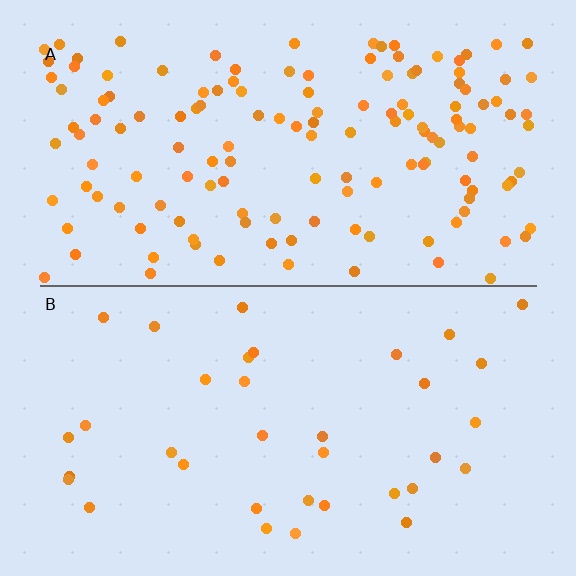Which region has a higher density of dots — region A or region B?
A (the top).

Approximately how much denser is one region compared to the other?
Approximately 4.0× — region A over region B.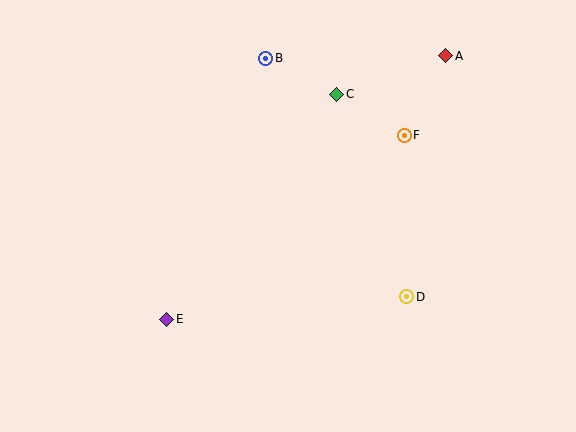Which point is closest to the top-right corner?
Point A is closest to the top-right corner.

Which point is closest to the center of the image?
Point C at (337, 95) is closest to the center.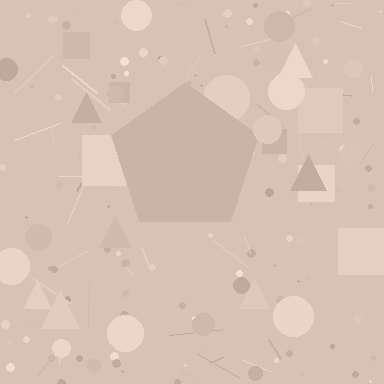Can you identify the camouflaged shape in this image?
The camouflaged shape is a pentagon.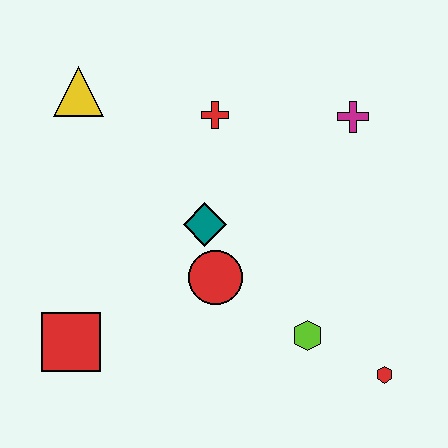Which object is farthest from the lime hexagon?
The yellow triangle is farthest from the lime hexagon.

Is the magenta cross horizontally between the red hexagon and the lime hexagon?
Yes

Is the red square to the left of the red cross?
Yes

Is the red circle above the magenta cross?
No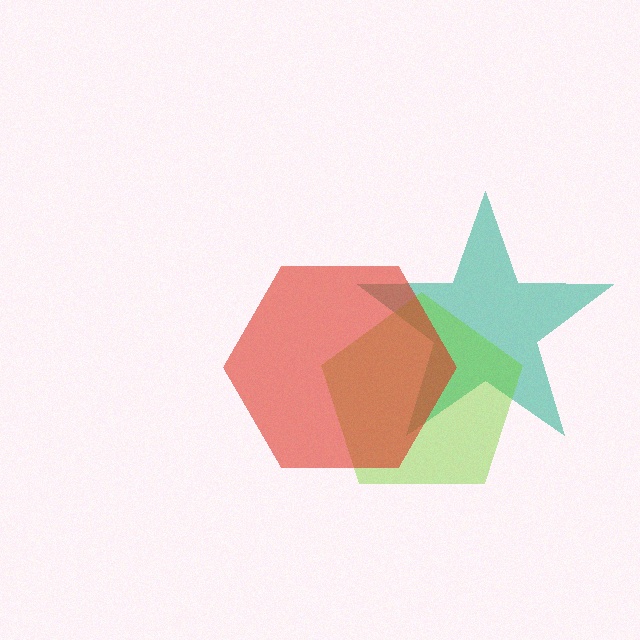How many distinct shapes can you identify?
There are 3 distinct shapes: a teal star, a lime pentagon, a red hexagon.